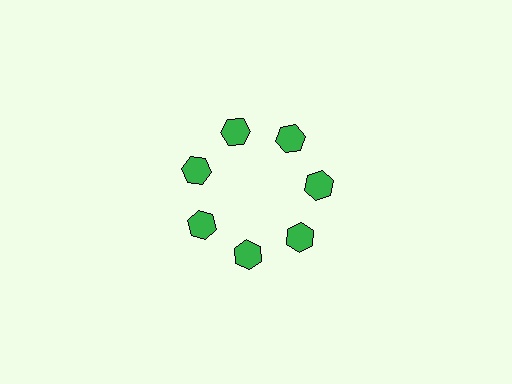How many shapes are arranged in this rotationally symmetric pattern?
There are 7 shapes, arranged in 7 groups of 1.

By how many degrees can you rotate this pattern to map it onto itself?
The pattern maps onto itself every 51 degrees of rotation.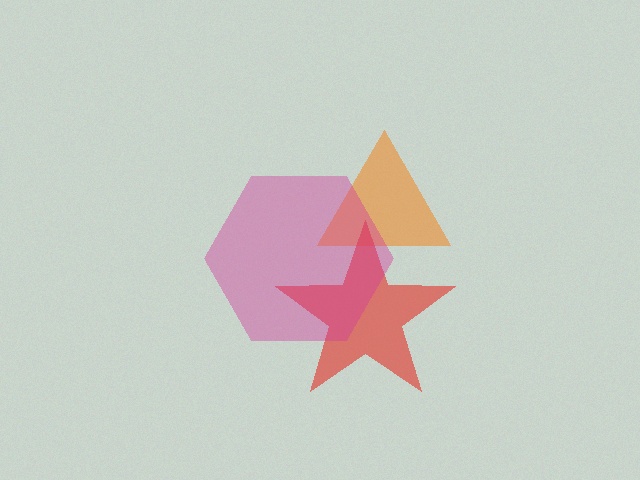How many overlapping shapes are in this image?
There are 3 overlapping shapes in the image.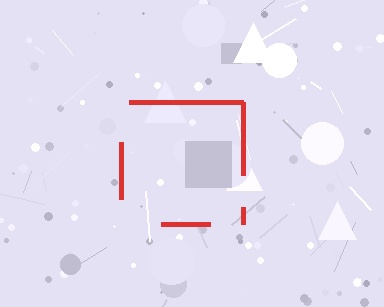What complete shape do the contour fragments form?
The contour fragments form a square.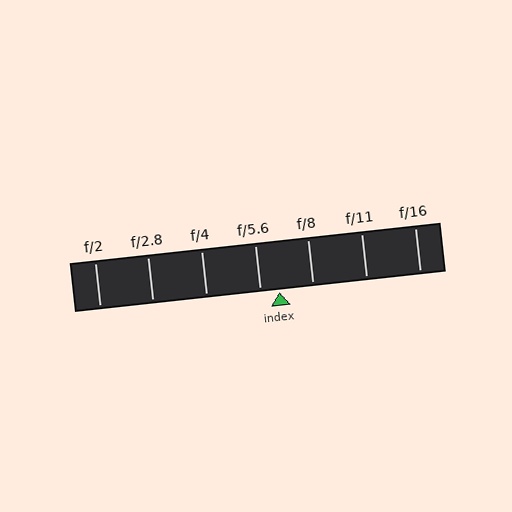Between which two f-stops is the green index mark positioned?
The index mark is between f/5.6 and f/8.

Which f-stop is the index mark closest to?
The index mark is closest to f/5.6.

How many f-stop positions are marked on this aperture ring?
There are 7 f-stop positions marked.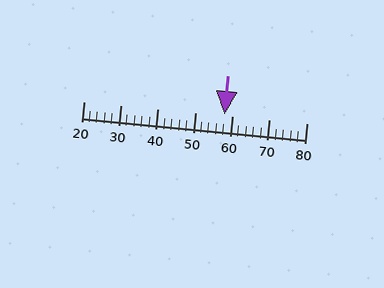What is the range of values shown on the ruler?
The ruler shows values from 20 to 80.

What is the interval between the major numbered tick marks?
The major tick marks are spaced 10 units apart.